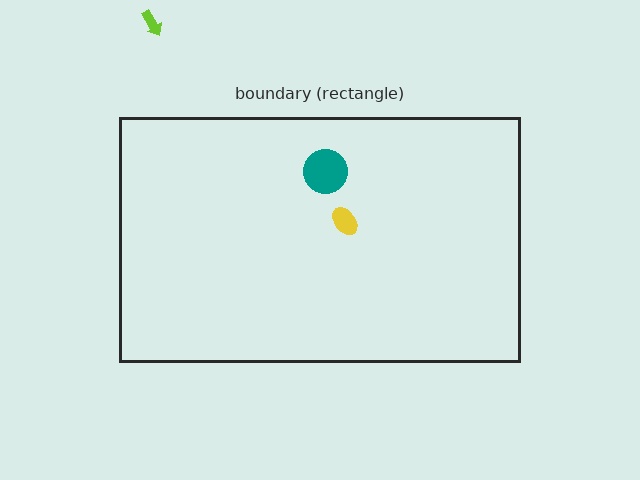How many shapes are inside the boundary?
2 inside, 1 outside.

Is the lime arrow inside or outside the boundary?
Outside.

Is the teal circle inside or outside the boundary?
Inside.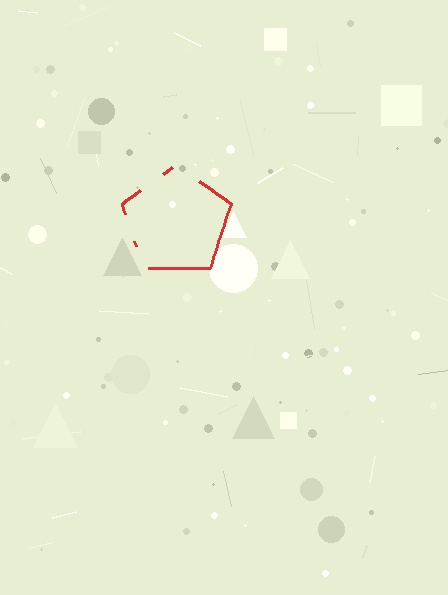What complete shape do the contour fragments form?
The contour fragments form a pentagon.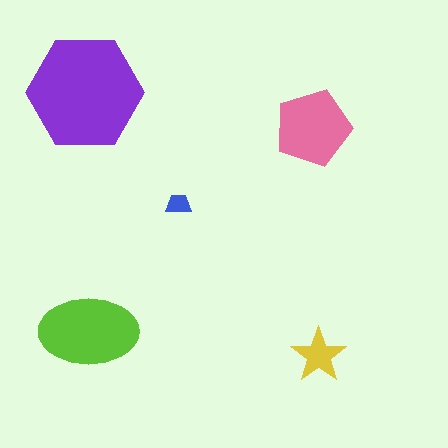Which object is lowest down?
The yellow star is bottommost.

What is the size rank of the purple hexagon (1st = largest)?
1st.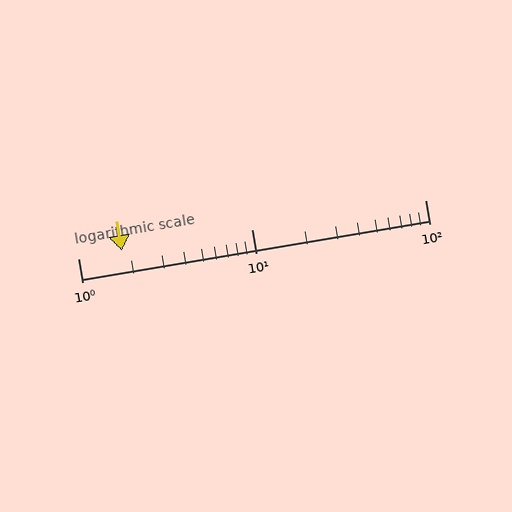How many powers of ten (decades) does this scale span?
The scale spans 2 decades, from 1 to 100.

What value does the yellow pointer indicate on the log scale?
The pointer indicates approximately 1.8.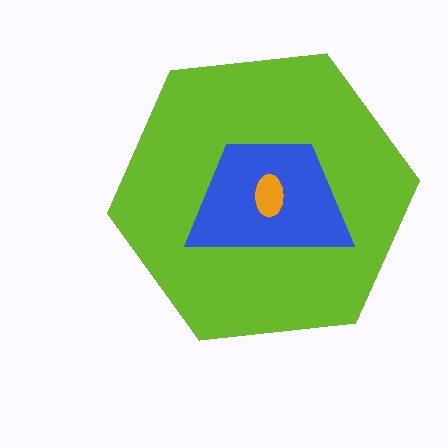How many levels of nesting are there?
3.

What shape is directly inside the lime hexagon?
The blue trapezoid.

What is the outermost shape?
The lime hexagon.